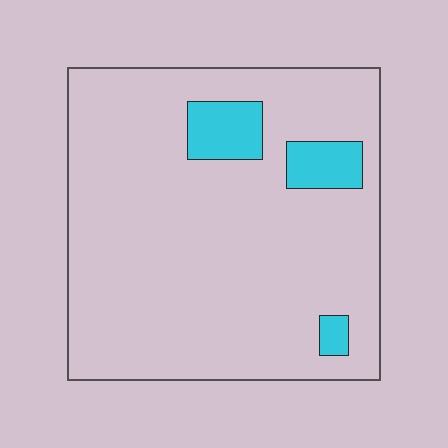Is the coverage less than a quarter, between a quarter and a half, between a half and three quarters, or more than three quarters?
Less than a quarter.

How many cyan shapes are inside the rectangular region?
3.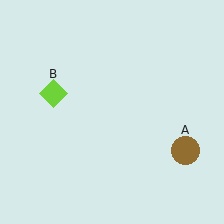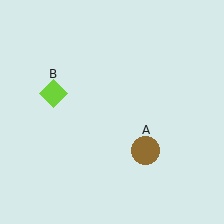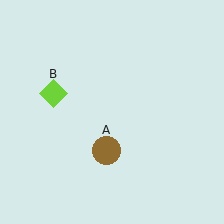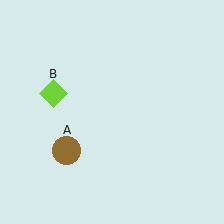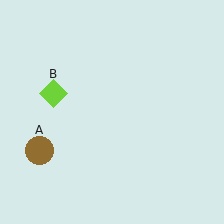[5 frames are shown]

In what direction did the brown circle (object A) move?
The brown circle (object A) moved left.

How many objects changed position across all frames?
1 object changed position: brown circle (object A).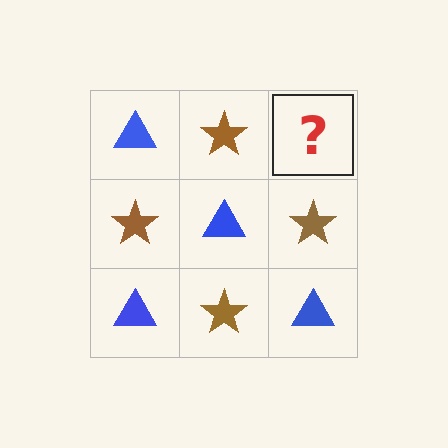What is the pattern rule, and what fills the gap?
The rule is that it alternates blue triangle and brown star in a checkerboard pattern. The gap should be filled with a blue triangle.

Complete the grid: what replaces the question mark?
The question mark should be replaced with a blue triangle.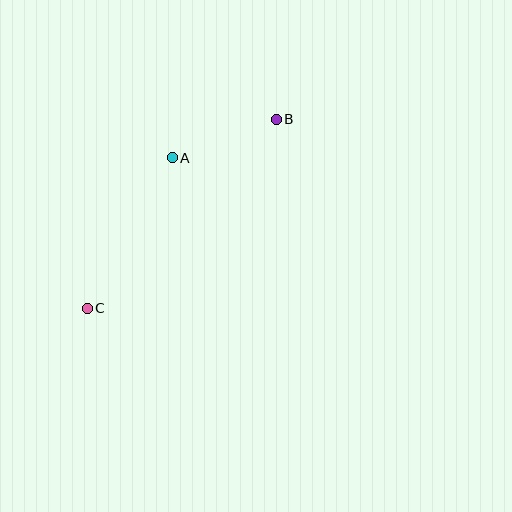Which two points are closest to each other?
Points A and B are closest to each other.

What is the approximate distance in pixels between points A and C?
The distance between A and C is approximately 173 pixels.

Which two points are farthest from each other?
Points B and C are farthest from each other.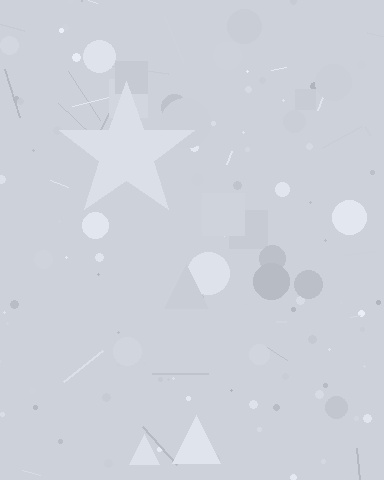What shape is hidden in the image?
A star is hidden in the image.